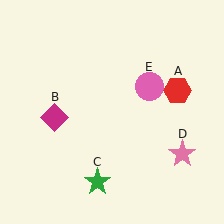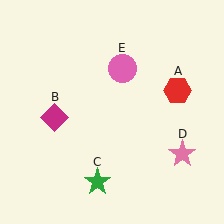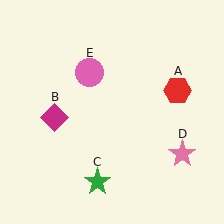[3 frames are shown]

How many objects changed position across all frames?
1 object changed position: pink circle (object E).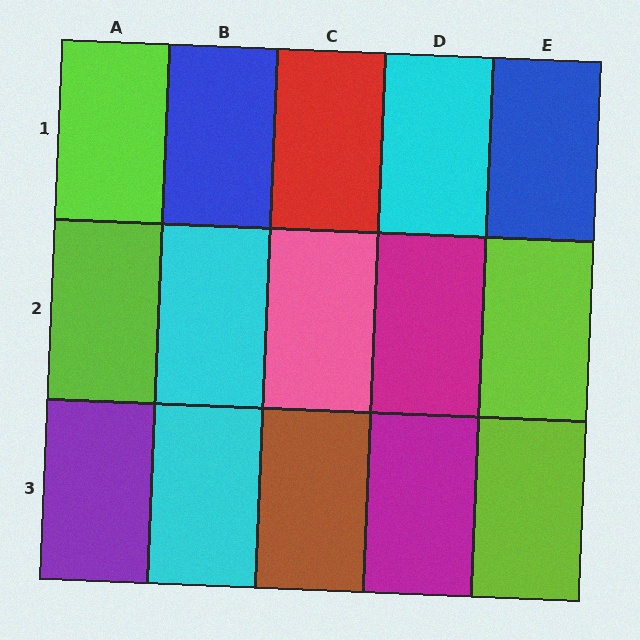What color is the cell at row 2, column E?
Lime.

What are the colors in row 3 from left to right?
Purple, cyan, brown, magenta, lime.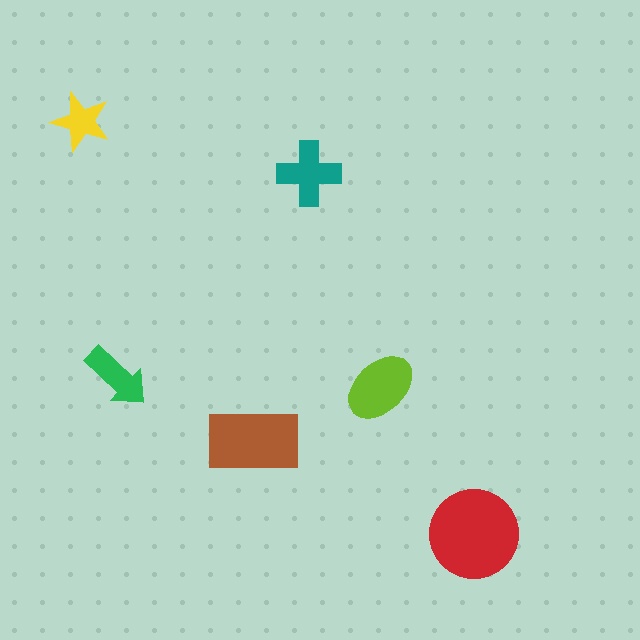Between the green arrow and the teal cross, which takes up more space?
The teal cross.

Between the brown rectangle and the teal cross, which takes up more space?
The brown rectangle.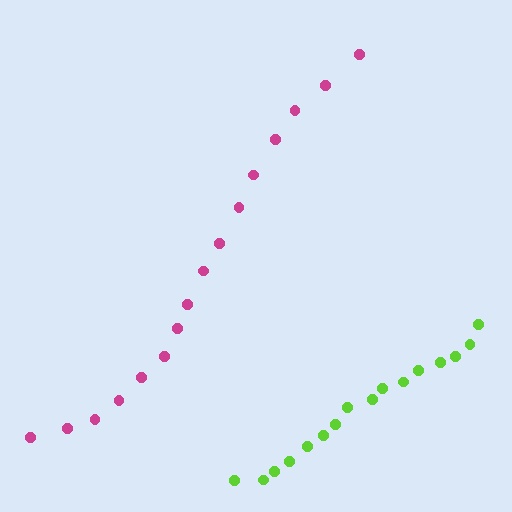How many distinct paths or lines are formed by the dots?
There are 2 distinct paths.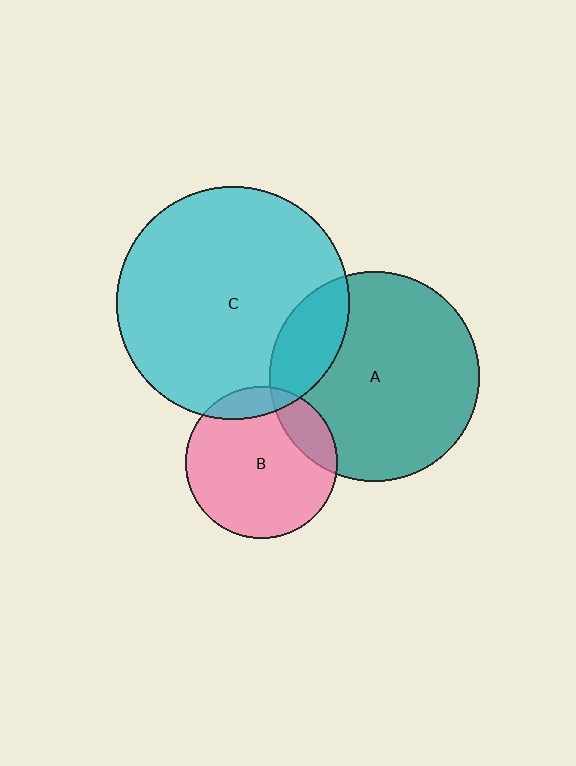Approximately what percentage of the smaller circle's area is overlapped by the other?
Approximately 20%.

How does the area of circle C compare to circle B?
Approximately 2.3 times.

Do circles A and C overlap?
Yes.